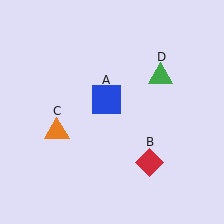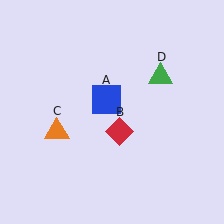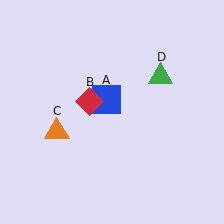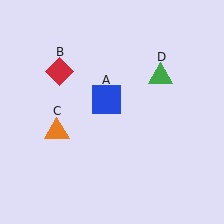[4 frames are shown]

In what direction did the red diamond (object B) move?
The red diamond (object B) moved up and to the left.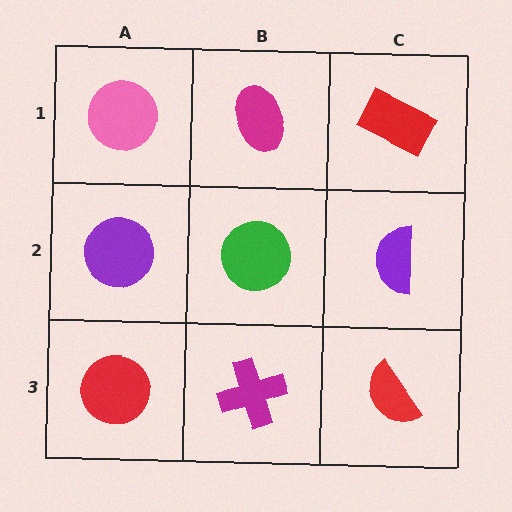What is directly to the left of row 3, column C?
A magenta cross.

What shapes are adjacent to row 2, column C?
A red rectangle (row 1, column C), a red semicircle (row 3, column C), a green circle (row 2, column B).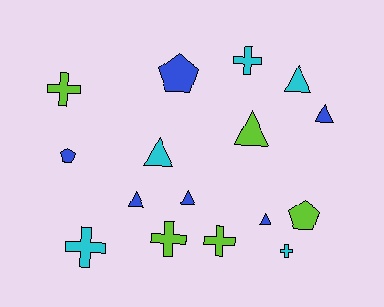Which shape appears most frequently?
Triangle, with 7 objects.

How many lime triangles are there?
There is 1 lime triangle.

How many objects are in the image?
There are 16 objects.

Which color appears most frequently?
Blue, with 6 objects.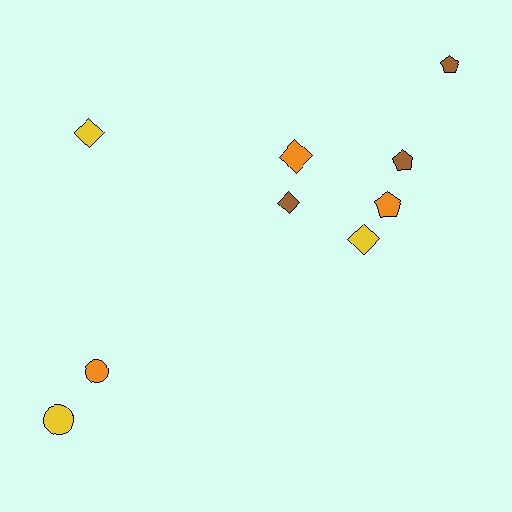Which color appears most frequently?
Orange, with 3 objects.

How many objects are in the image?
There are 9 objects.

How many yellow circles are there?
There is 1 yellow circle.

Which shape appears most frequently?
Diamond, with 4 objects.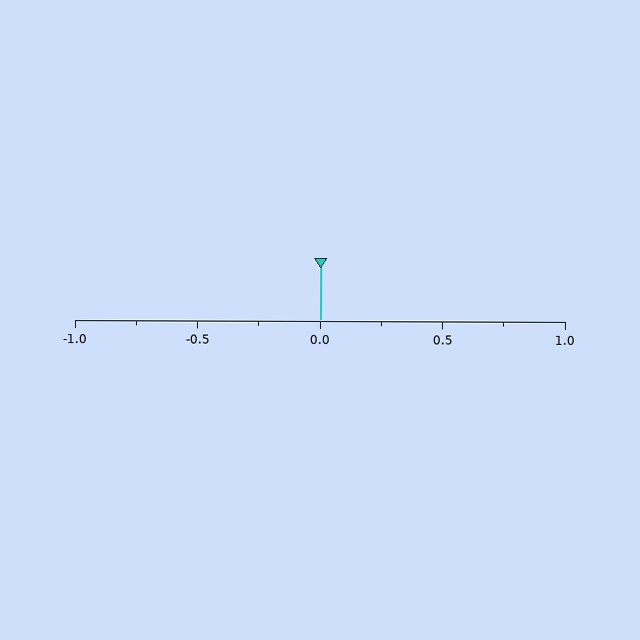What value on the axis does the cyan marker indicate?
The marker indicates approximately 0.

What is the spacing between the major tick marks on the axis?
The major ticks are spaced 0.5 apart.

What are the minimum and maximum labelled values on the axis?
The axis runs from -1.0 to 1.0.